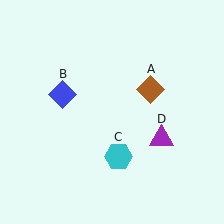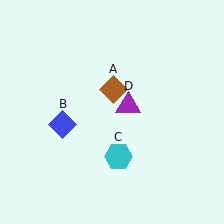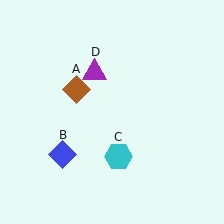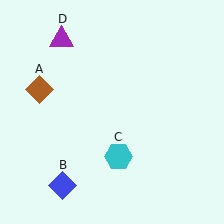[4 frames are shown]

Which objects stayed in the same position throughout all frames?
Cyan hexagon (object C) remained stationary.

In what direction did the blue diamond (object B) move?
The blue diamond (object B) moved down.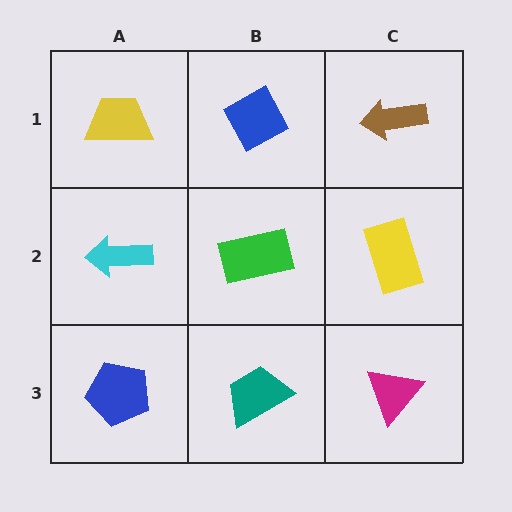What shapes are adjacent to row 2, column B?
A blue diamond (row 1, column B), a teal trapezoid (row 3, column B), a cyan arrow (row 2, column A), a yellow rectangle (row 2, column C).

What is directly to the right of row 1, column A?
A blue diamond.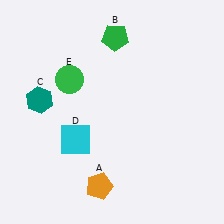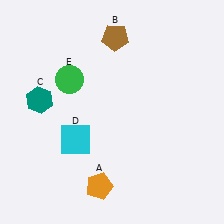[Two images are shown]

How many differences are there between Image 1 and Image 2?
There is 1 difference between the two images.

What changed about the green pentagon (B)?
In Image 1, B is green. In Image 2, it changed to brown.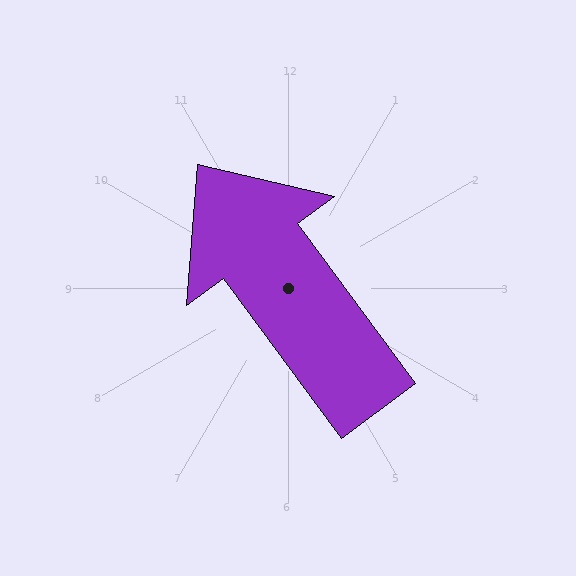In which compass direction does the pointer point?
Northwest.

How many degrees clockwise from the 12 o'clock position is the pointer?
Approximately 324 degrees.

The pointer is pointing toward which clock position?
Roughly 11 o'clock.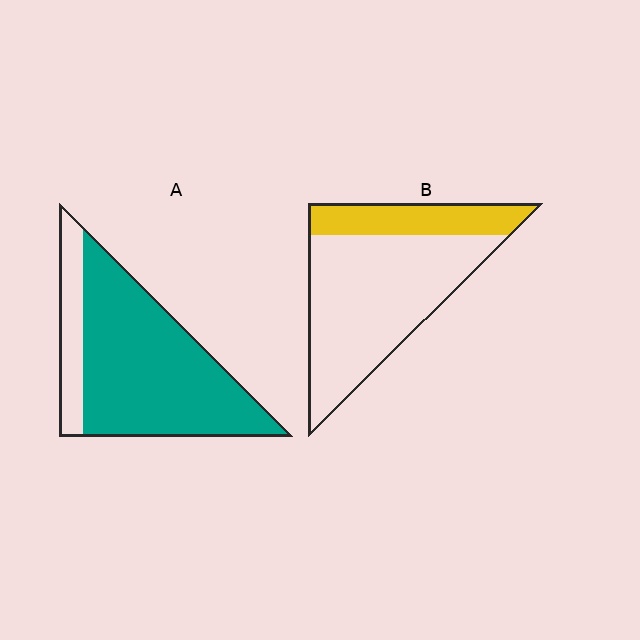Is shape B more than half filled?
No.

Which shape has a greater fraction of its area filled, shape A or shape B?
Shape A.